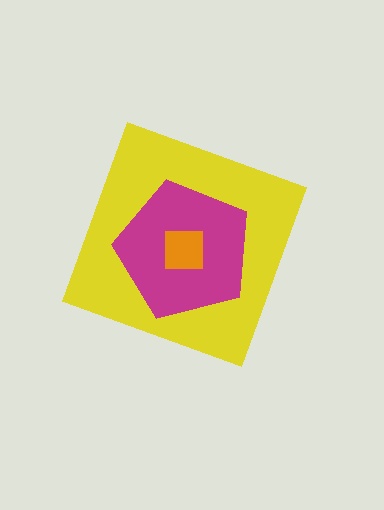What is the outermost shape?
The yellow diamond.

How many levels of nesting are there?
3.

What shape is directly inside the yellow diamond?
The magenta pentagon.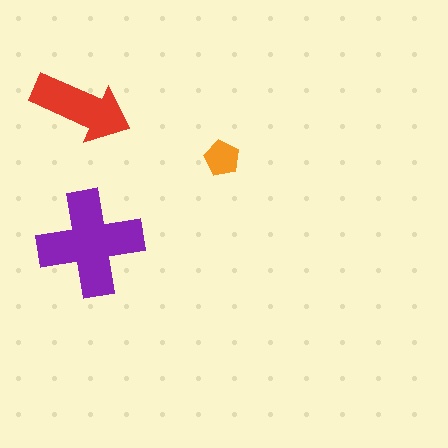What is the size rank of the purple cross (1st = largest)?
1st.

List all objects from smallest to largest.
The orange pentagon, the red arrow, the purple cross.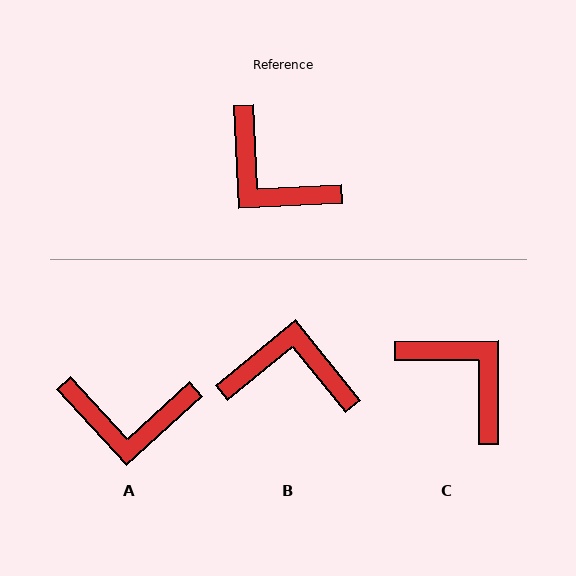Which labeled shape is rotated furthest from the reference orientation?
C, about 177 degrees away.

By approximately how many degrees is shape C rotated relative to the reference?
Approximately 177 degrees counter-clockwise.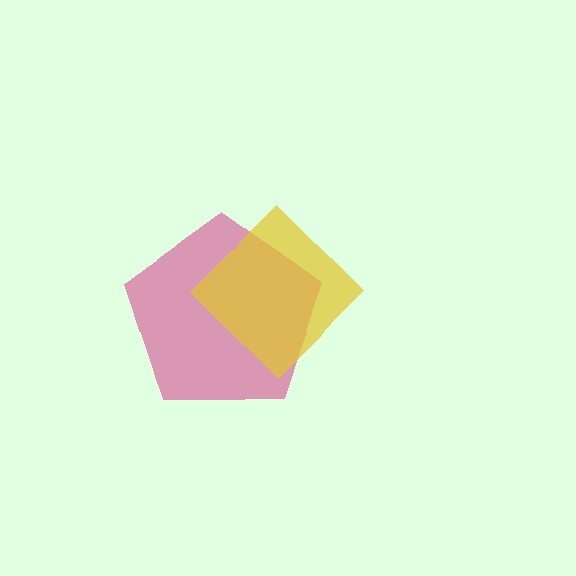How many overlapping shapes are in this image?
There are 2 overlapping shapes in the image.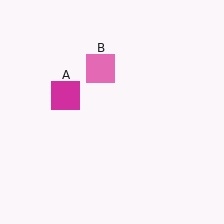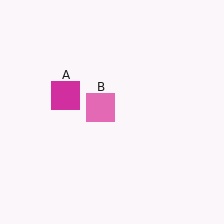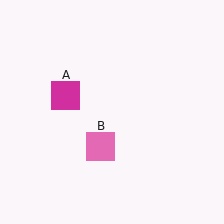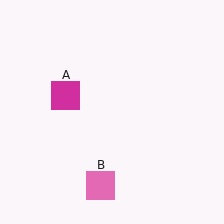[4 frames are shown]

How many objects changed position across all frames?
1 object changed position: pink square (object B).